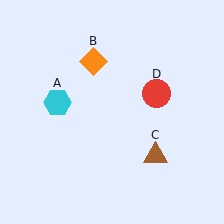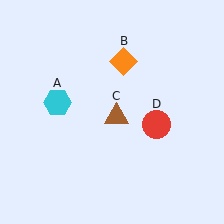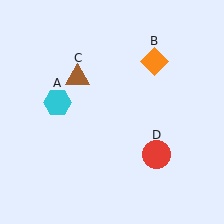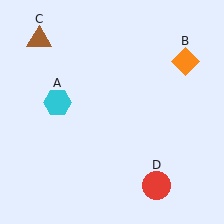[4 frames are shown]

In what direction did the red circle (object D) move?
The red circle (object D) moved down.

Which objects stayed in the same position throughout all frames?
Cyan hexagon (object A) remained stationary.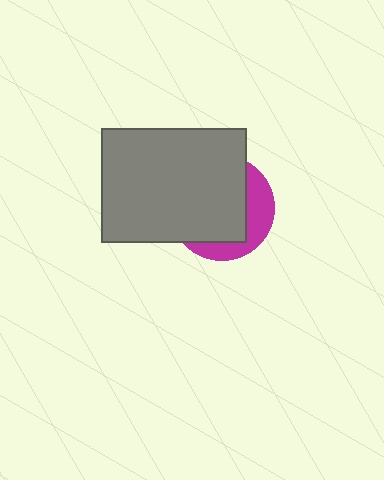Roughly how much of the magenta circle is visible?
A small part of it is visible (roughly 30%).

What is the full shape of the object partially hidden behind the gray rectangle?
The partially hidden object is a magenta circle.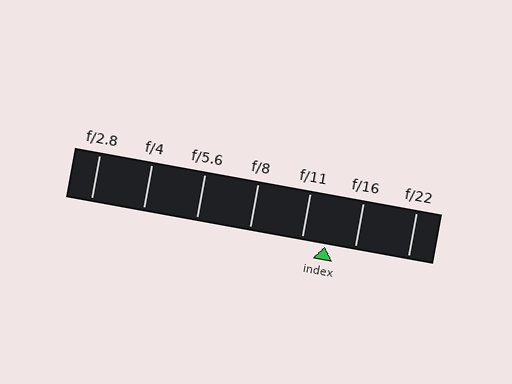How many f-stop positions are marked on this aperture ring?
There are 7 f-stop positions marked.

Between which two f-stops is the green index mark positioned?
The index mark is between f/11 and f/16.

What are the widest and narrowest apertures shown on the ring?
The widest aperture shown is f/2.8 and the narrowest is f/22.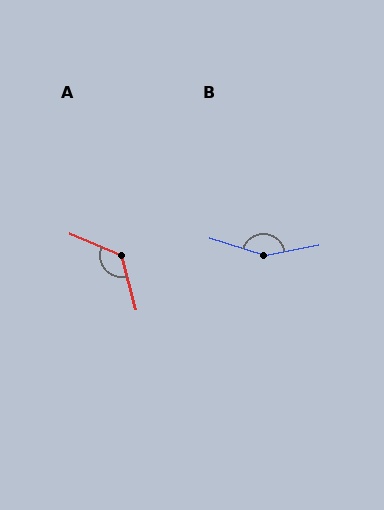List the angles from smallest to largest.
A (127°), B (152°).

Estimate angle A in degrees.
Approximately 127 degrees.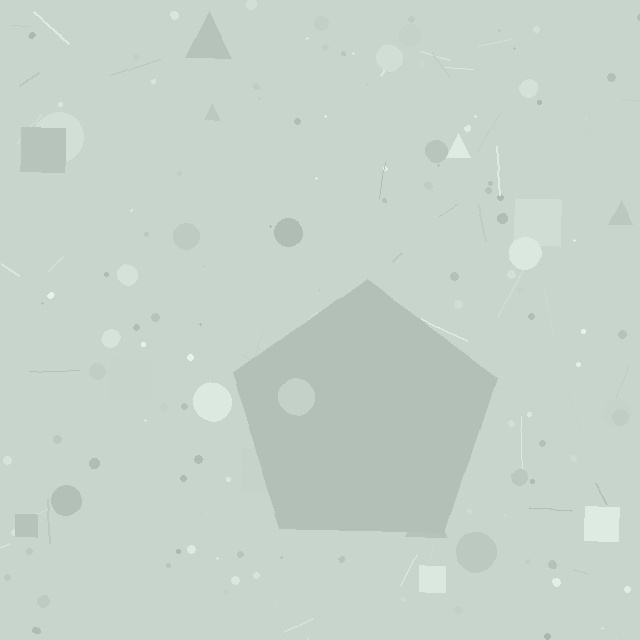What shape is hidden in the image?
A pentagon is hidden in the image.